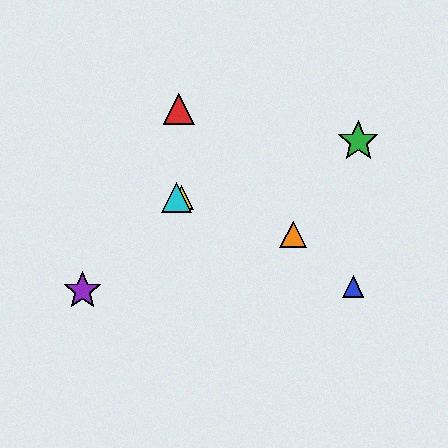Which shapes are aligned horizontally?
The yellow triangle, the cyan triangle are aligned horizontally.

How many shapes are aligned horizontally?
2 shapes (the yellow triangle, the cyan triangle) are aligned horizontally.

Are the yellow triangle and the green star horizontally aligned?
No, the yellow triangle is at y≈197 and the green star is at y≈141.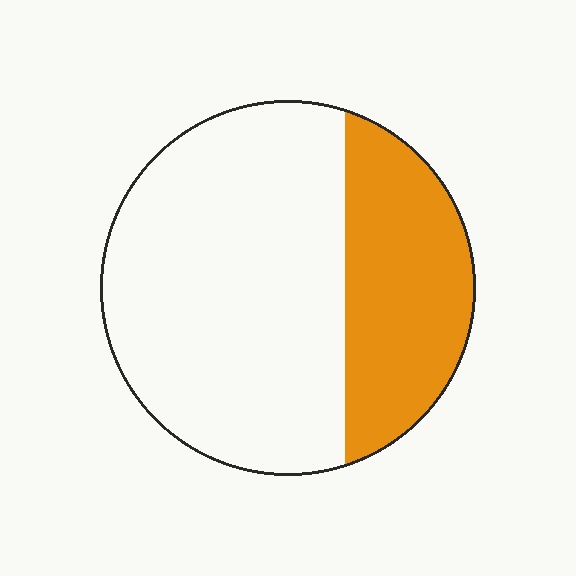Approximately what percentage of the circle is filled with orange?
Approximately 30%.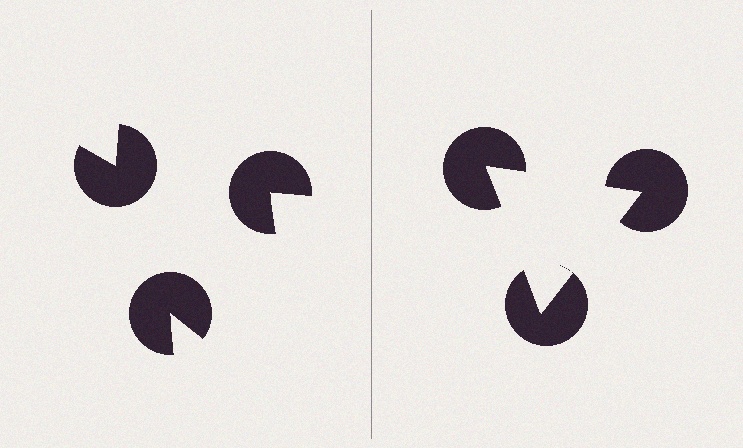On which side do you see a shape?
An illusory triangle appears on the right side. On the left side the wedge cuts are rotated, so no coherent shape forms.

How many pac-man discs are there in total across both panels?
6 — 3 on each side.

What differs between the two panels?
The pac-man discs are positioned identically on both sides; only the wedge orientations differ. On the right they align to a triangle; on the left they are misaligned.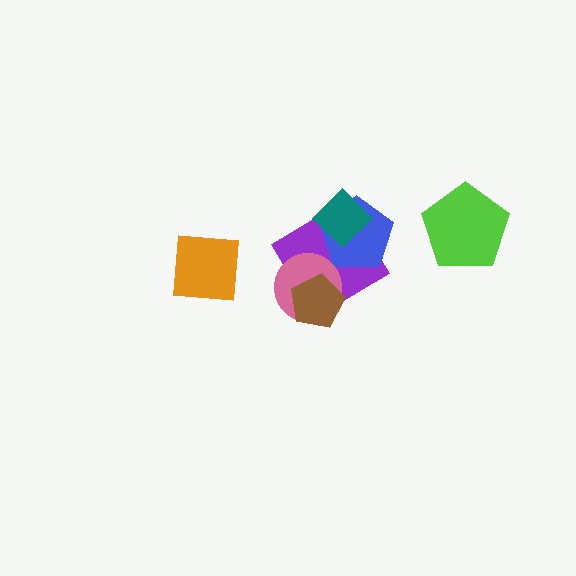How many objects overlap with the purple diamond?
4 objects overlap with the purple diamond.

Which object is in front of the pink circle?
The brown pentagon is in front of the pink circle.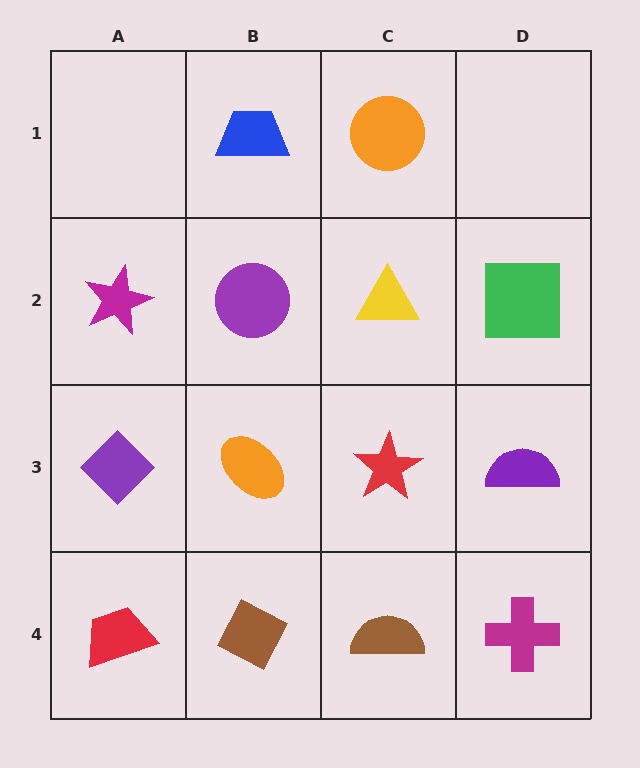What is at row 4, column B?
A brown diamond.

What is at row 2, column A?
A magenta star.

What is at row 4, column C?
A brown semicircle.